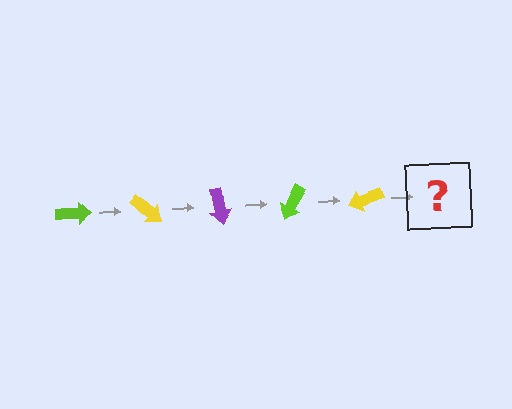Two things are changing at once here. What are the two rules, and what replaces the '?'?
The two rules are that it rotates 40 degrees each step and the color cycles through lime, yellow, and purple. The '?' should be a purple arrow, rotated 200 degrees from the start.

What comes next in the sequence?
The next element should be a purple arrow, rotated 200 degrees from the start.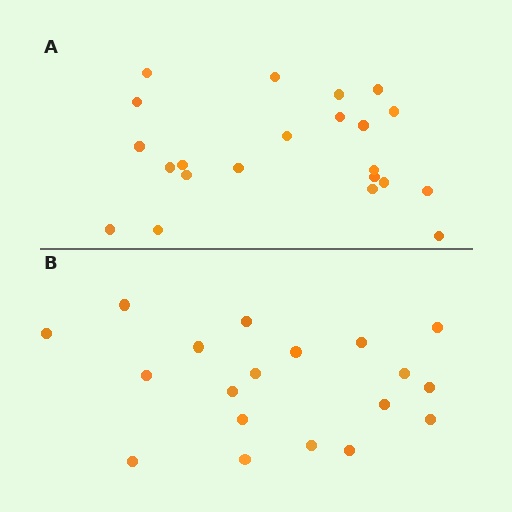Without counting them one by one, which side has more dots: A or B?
Region A (the top region) has more dots.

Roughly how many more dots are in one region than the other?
Region A has just a few more — roughly 2 or 3 more dots than region B.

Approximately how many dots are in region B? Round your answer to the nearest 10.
About 20 dots. (The exact count is 19, which rounds to 20.)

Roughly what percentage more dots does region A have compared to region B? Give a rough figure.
About 15% more.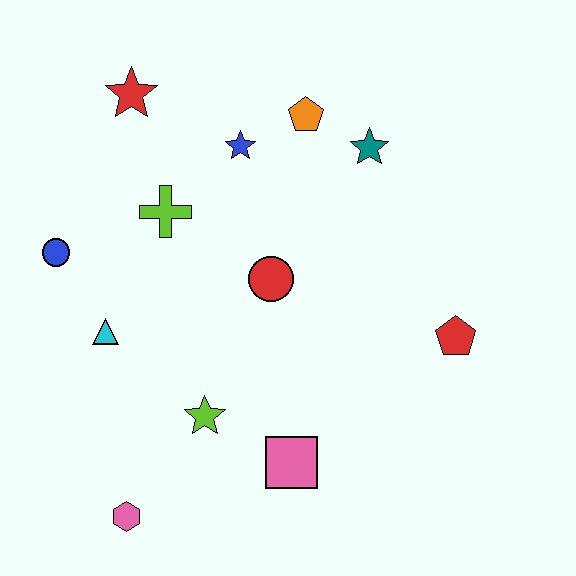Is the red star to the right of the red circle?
No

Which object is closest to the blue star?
The orange pentagon is closest to the blue star.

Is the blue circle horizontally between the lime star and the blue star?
No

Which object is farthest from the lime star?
The red star is farthest from the lime star.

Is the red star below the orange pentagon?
No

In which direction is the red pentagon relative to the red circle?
The red pentagon is to the right of the red circle.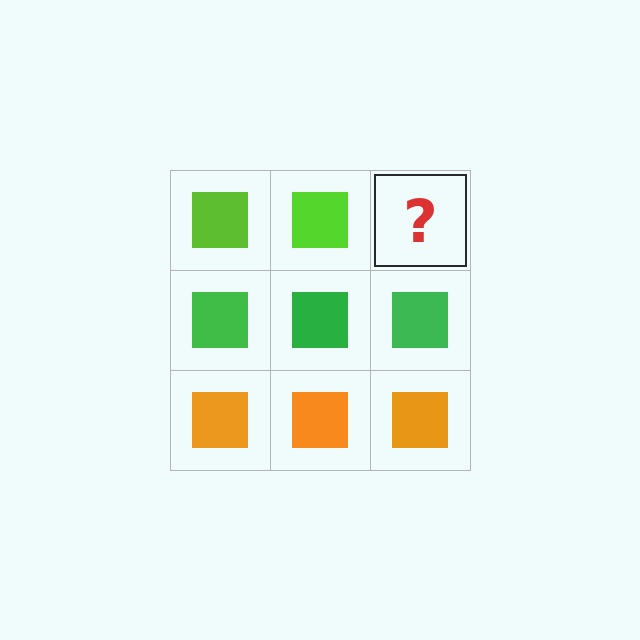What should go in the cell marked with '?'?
The missing cell should contain a lime square.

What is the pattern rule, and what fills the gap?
The rule is that each row has a consistent color. The gap should be filled with a lime square.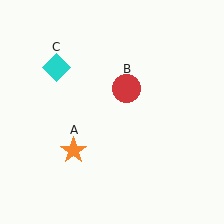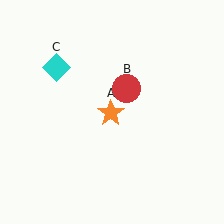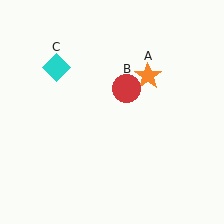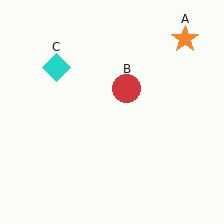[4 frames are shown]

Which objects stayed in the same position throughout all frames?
Red circle (object B) and cyan diamond (object C) remained stationary.